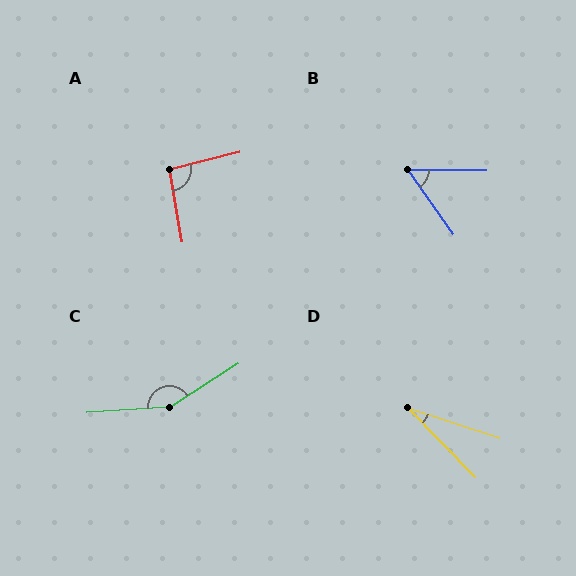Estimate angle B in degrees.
Approximately 55 degrees.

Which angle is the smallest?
D, at approximately 27 degrees.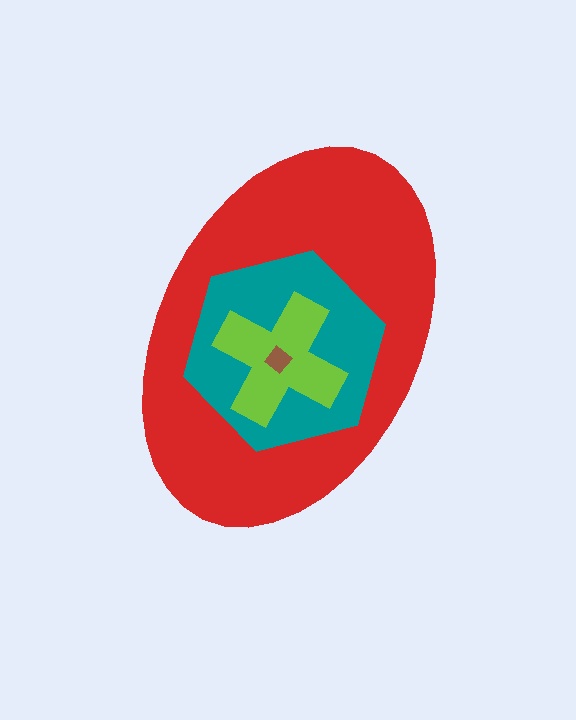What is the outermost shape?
The red ellipse.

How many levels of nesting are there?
4.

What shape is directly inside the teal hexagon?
The lime cross.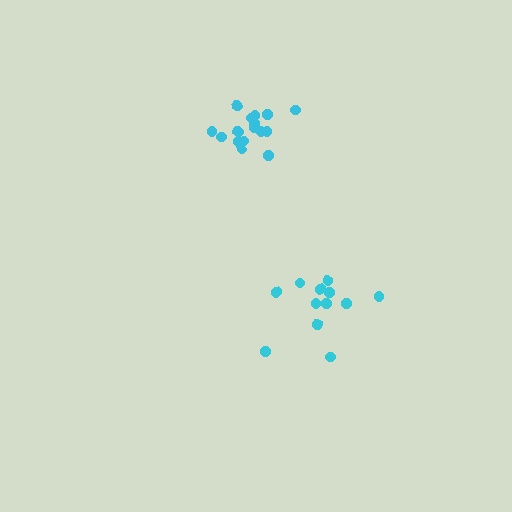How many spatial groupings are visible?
There are 2 spatial groupings.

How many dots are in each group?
Group 1: 17 dots, Group 2: 12 dots (29 total).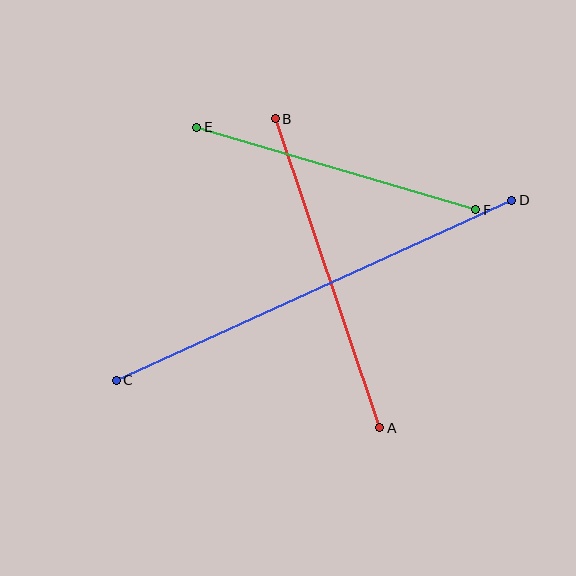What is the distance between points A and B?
The distance is approximately 326 pixels.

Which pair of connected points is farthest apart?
Points C and D are farthest apart.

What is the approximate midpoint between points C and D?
The midpoint is at approximately (314, 290) pixels.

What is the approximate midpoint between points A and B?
The midpoint is at approximately (327, 273) pixels.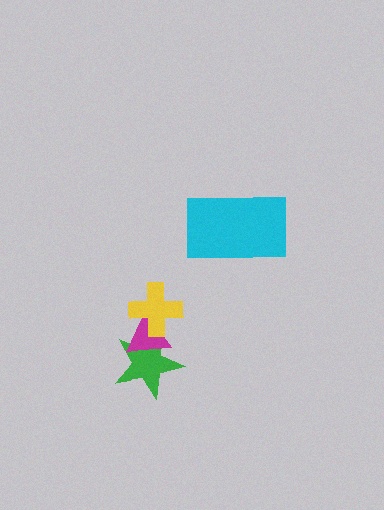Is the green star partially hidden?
Yes, it is partially covered by another shape.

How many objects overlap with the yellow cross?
2 objects overlap with the yellow cross.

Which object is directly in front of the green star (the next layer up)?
The magenta triangle is directly in front of the green star.